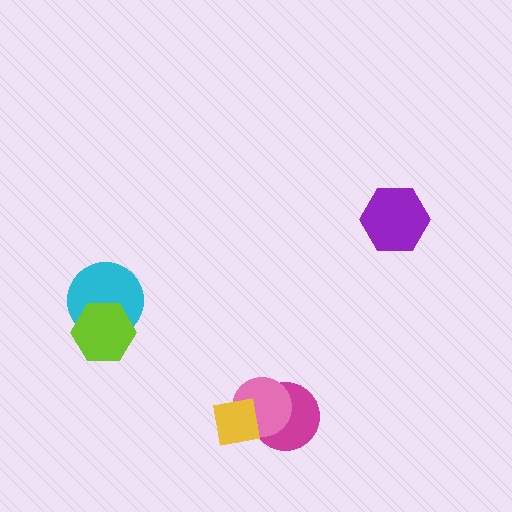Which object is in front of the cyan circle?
The lime hexagon is in front of the cyan circle.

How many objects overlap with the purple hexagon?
0 objects overlap with the purple hexagon.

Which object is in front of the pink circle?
The yellow square is in front of the pink circle.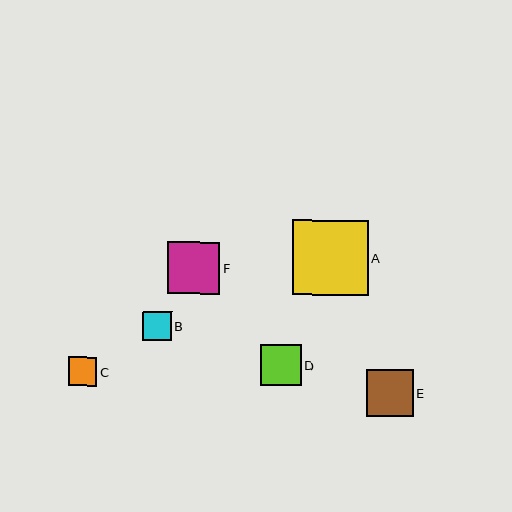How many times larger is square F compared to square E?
Square F is approximately 1.1 times the size of square E.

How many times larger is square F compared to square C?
Square F is approximately 1.8 times the size of square C.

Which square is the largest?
Square A is the largest with a size of approximately 76 pixels.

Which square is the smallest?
Square C is the smallest with a size of approximately 28 pixels.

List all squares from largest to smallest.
From largest to smallest: A, F, E, D, B, C.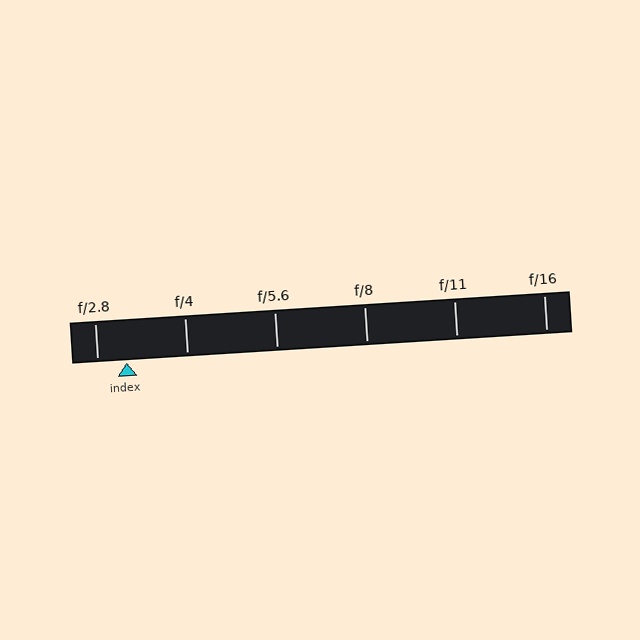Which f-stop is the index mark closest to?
The index mark is closest to f/2.8.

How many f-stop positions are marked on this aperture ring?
There are 6 f-stop positions marked.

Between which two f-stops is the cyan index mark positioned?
The index mark is between f/2.8 and f/4.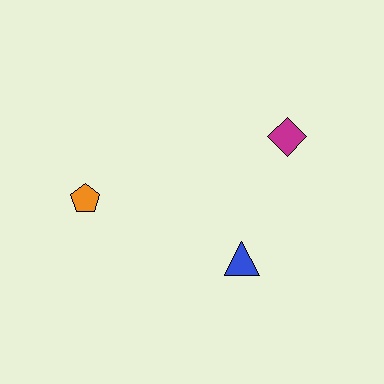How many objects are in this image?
There are 3 objects.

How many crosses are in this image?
There are no crosses.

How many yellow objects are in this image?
There are no yellow objects.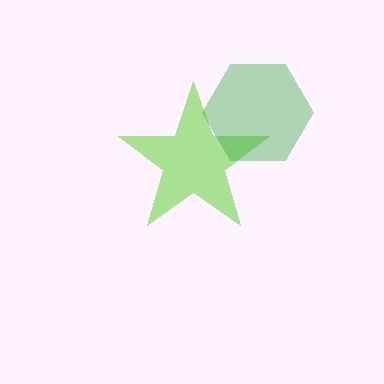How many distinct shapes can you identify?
There are 2 distinct shapes: a lime star, a green hexagon.